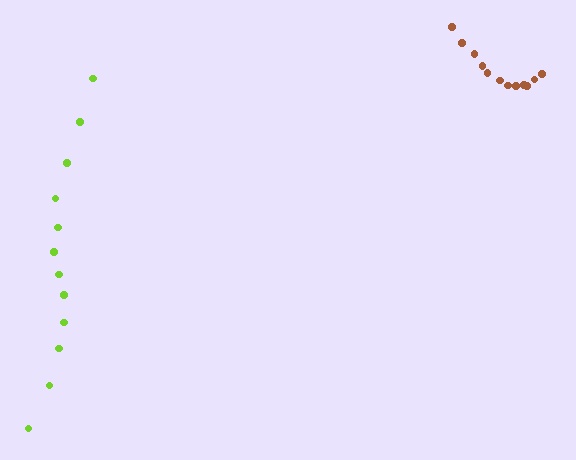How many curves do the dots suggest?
There are 2 distinct paths.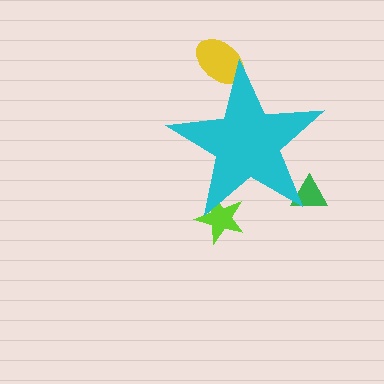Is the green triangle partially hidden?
Yes, the green triangle is partially hidden behind the cyan star.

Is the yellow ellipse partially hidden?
Yes, the yellow ellipse is partially hidden behind the cyan star.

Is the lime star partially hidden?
Yes, the lime star is partially hidden behind the cyan star.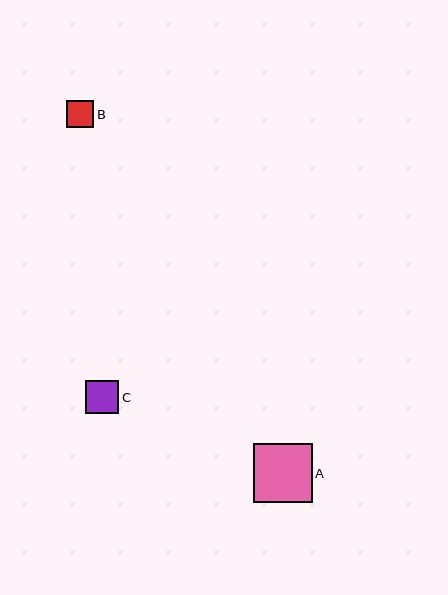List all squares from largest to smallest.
From largest to smallest: A, C, B.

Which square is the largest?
Square A is the largest with a size of approximately 59 pixels.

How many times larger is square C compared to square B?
Square C is approximately 1.2 times the size of square B.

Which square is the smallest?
Square B is the smallest with a size of approximately 27 pixels.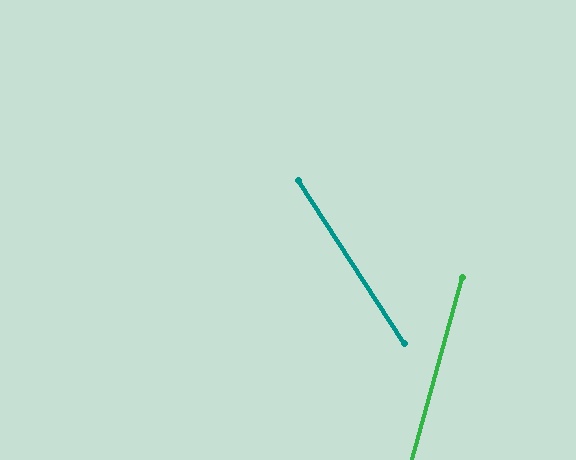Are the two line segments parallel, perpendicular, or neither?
Neither parallel nor perpendicular — they differ by about 49°.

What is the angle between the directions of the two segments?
Approximately 49 degrees.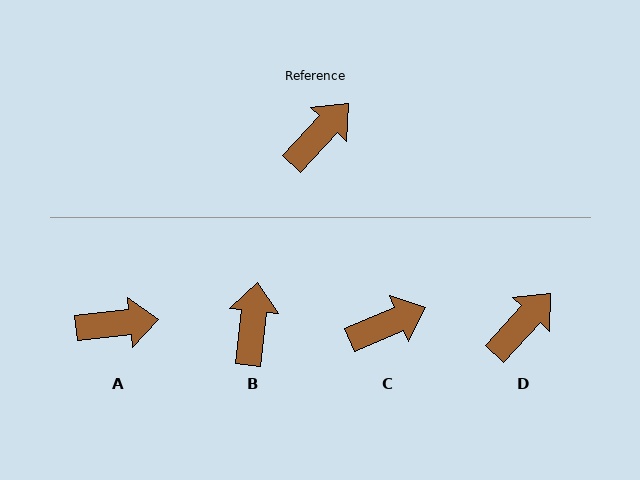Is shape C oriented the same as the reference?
No, it is off by about 24 degrees.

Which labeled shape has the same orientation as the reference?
D.